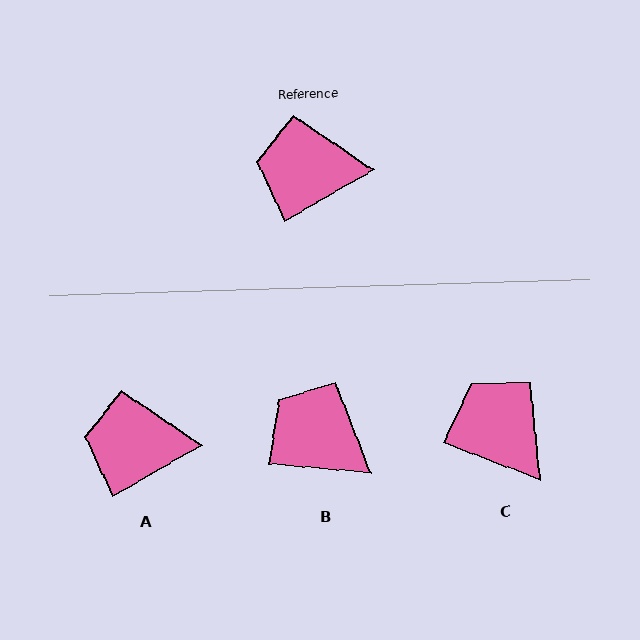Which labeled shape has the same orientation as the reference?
A.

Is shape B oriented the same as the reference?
No, it is off by about 35 degrees.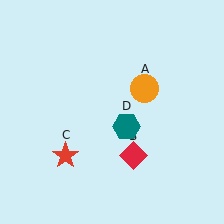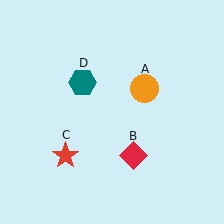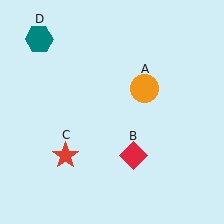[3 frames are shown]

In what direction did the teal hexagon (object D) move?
The teal hexagon (object D) moved up and to the left.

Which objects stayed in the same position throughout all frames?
Orange circle (object A) and red diamond (object B) and red star (object C) remained stationary.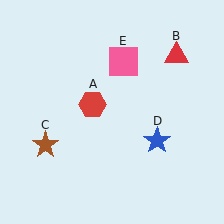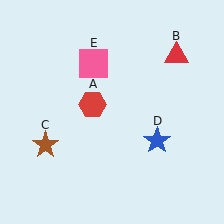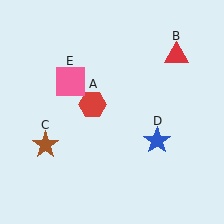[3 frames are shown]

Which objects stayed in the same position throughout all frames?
Red hexagon (object A) and red triangle (object B) and brown star (object C) and blue star (object D) remained stationary.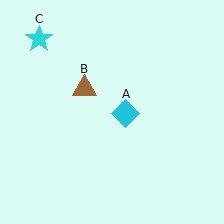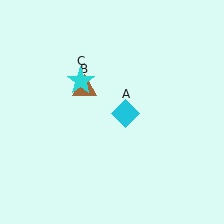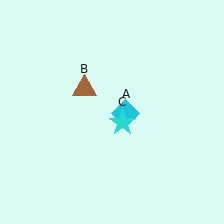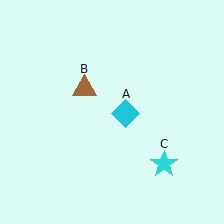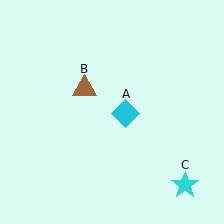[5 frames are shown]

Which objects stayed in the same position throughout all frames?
Cyan diamond (object A) and brown triangle (object B) remained stationary.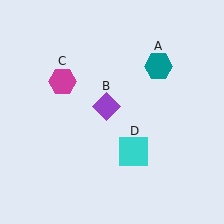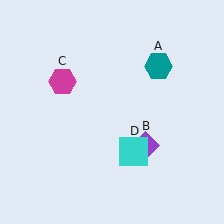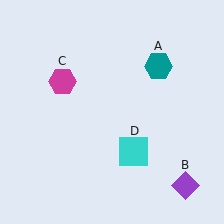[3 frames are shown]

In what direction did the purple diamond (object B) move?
The purple diamond (object B) moved down and to the right.